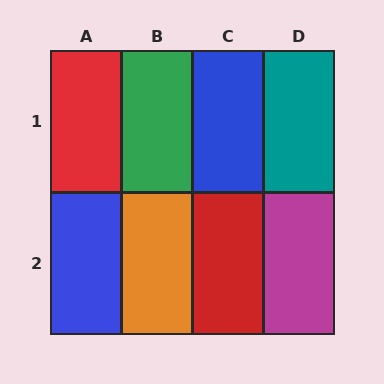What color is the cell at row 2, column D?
Magenta.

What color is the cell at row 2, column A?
Blue.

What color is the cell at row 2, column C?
Red.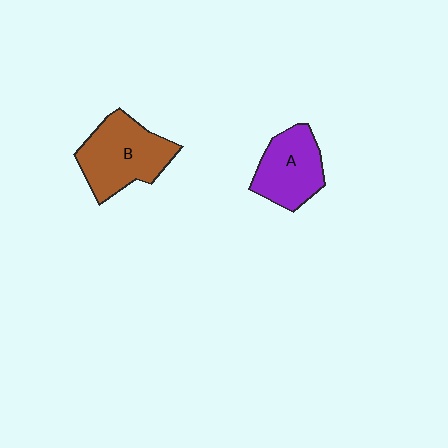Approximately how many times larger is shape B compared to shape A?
Approximately 1.3 times.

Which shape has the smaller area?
Shape A (purple).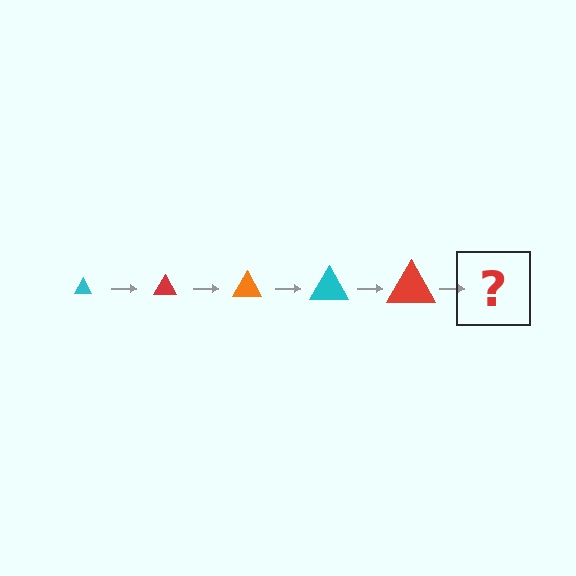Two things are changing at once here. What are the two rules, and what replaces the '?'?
The two rules are that the triangle grows larger each step and the color cycles through cyan, red, and orange. The '?' should be an orange triangle, larger than the previous one.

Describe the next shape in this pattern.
It should be an orange triangle, larger than the previous one.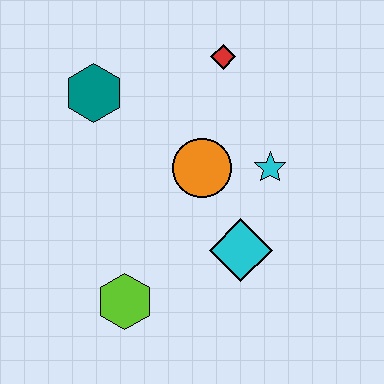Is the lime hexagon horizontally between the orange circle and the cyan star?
No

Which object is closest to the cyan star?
The orange circle is closest to the cyan star.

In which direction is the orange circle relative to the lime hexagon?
The orange circle is above the lime hexagon.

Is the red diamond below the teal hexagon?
No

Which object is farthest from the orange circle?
The lime hexagon is farthest from the orange circle.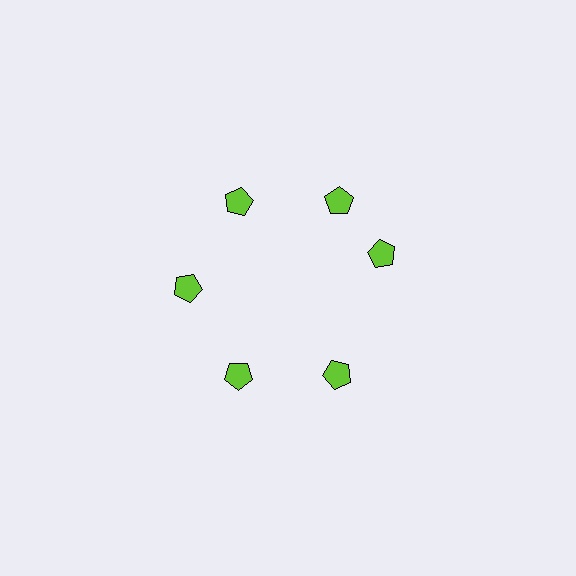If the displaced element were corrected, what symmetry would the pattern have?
It would have 6-fold rotational symmetry — the pattern would map onto itself every 60 degrees.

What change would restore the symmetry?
The symmetry would be restored by rotating it back into even spacing with its neighbors so that all 6 pentagons sit at equal angles and equal distance from the center.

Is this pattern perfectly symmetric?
No. The 6 lime pentagons are arranged in a ring, but one element near the 3 o'clock position is rotated out of alignment along the ring, breaking the 6-fold rotational symmetry.